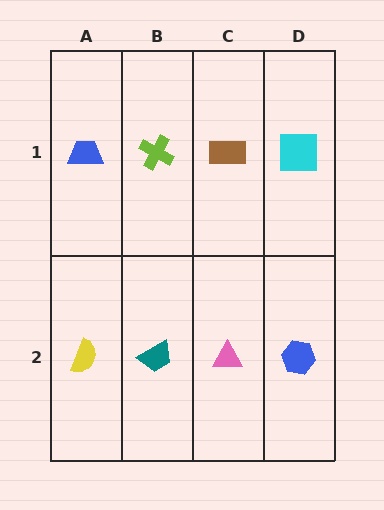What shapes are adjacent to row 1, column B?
A teal trapezoid (row 2, column B), a blue trapezoid (row 1, column A), a brown rectangle (row 1, column C).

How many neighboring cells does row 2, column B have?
3.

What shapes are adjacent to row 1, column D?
A blue hexagon (row 2, column D), a brown rectangle (row 1, column C).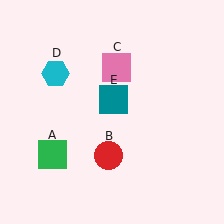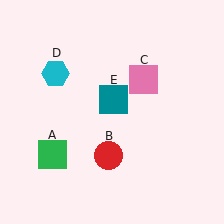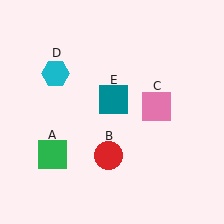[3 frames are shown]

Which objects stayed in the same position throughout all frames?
Green square (object A) and red circle (object B) and cyan hexagon (object D) and teal square (object E) remained stationary.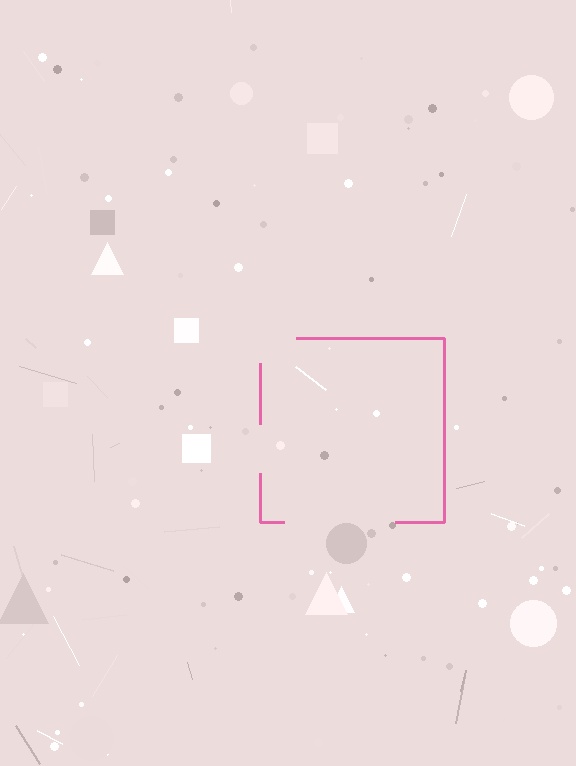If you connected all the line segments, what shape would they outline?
They would outline a square.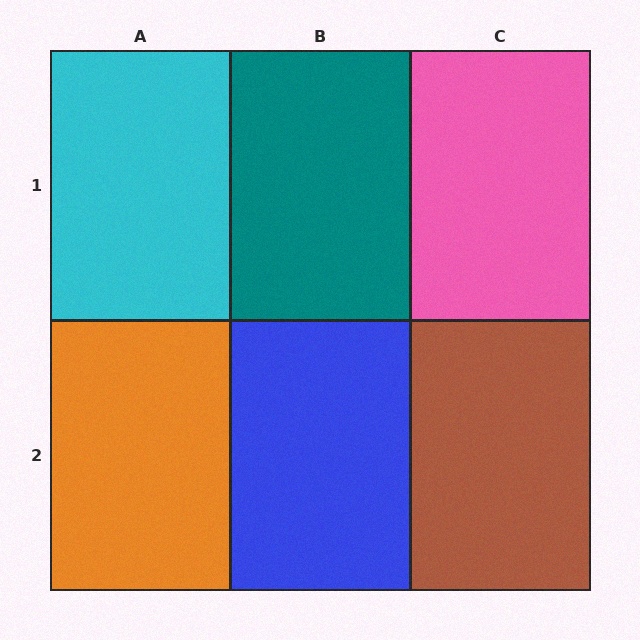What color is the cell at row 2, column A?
Orange.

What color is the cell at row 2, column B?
Blue.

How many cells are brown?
1 cell is brown.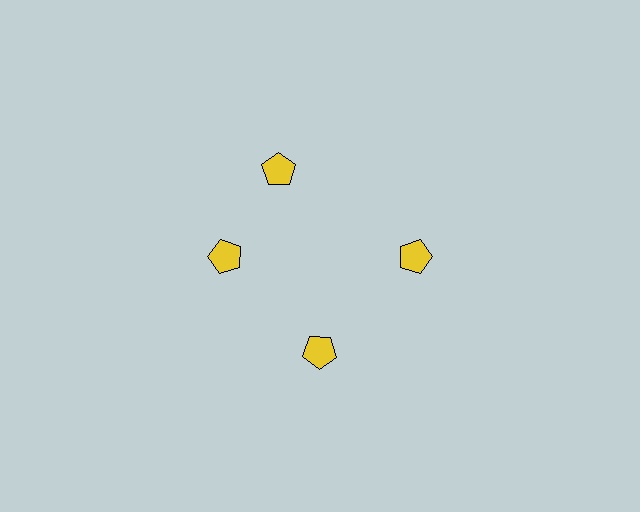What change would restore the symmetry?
The symmetry would be restored by rotating it back into even spacing with its neighbors so that all 4 pentagons sit at equal angles and equal distance from the center.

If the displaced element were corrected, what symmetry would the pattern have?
It would have 4-fold rotational symmetry — the pattern would map onto itself every 90 degrees.